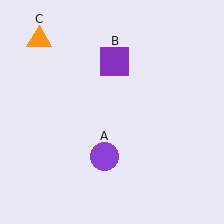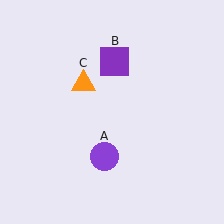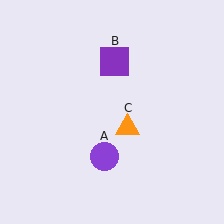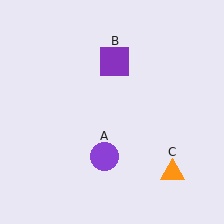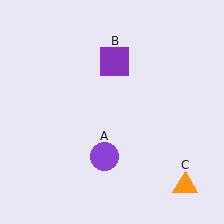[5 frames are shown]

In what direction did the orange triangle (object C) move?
The orange triangle (object C) moved down and to the right.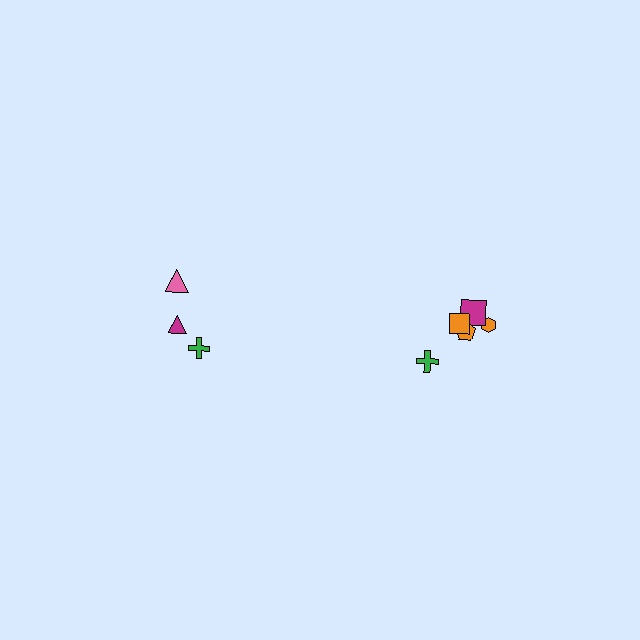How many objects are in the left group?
There are 3 objects.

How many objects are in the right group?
There are 5 objects.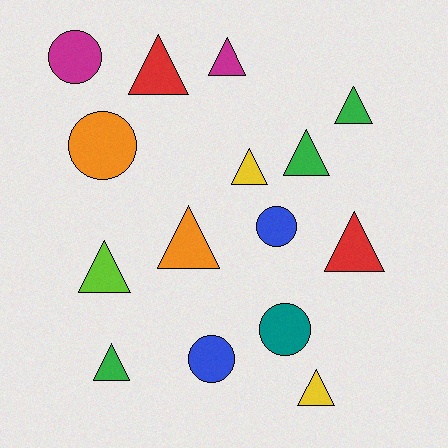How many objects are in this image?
There are 15 objects.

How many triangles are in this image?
There are 10 triangles.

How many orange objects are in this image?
There are 2 orange objects.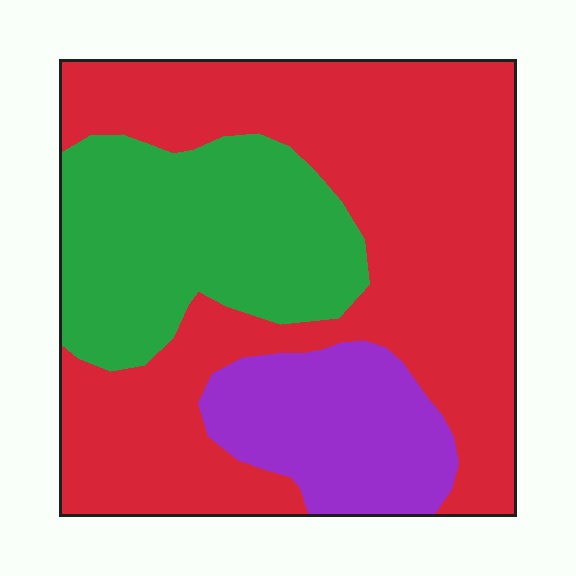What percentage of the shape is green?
Green takes up about one quarter (1/4) of the shape.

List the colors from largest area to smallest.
From largest to smallest: red, green, purple.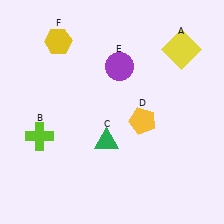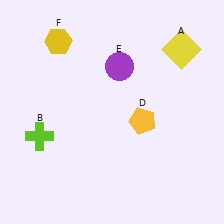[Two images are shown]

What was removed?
The green triangle (C) was removed in Image 2.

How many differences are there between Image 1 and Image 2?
There is 1 difference between the two images.